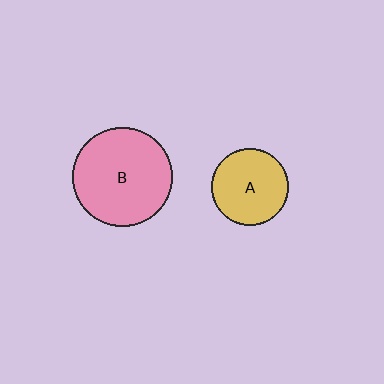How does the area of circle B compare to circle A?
Approximately 1.7 times.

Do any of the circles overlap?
No, none of the circles overlap.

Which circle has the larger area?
Circle B (pink).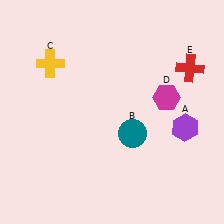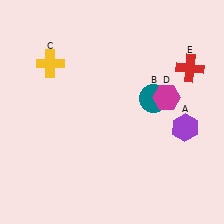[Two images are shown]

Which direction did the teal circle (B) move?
The teal circle (B) moved up.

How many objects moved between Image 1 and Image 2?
1 object moved between the two images.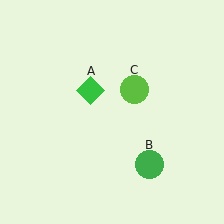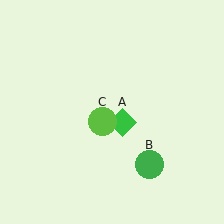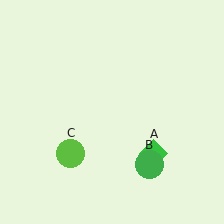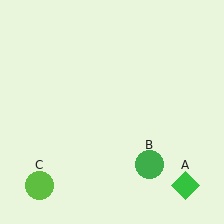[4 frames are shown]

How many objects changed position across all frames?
2 objects changed position: green diamond (object A), lime circle (object C).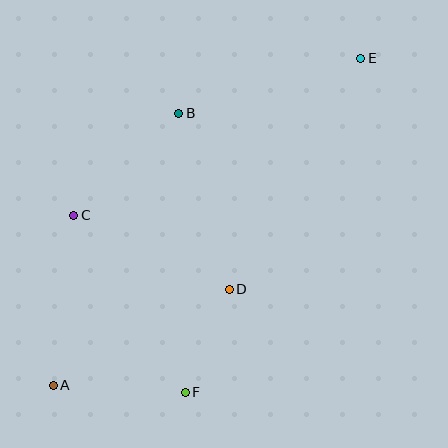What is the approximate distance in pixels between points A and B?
The distance between A and B is approximately 300 pixels.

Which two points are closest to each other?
Points D and F are closest to each other.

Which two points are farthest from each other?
Points A and E are farthest from each other.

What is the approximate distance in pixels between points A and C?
The distance between A and C is approximately 172 pixels.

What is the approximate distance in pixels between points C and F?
The distance between C and F is approximately 210 pixels.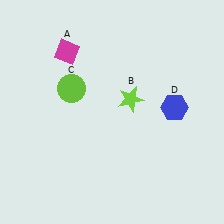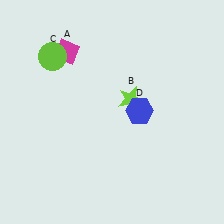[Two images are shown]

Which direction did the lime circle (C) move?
The lime circle (C) moved up.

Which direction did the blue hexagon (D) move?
The blue hexagon (D) moved left.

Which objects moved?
The objects that moved are: the lime circle (C), the blue hexagon (D).